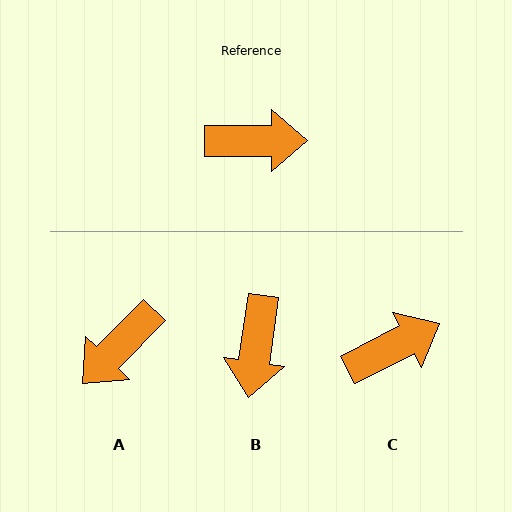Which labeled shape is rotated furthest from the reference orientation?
A, about 134 degrees away.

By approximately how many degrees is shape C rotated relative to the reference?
Approximately 27 degrees counter-clockwise.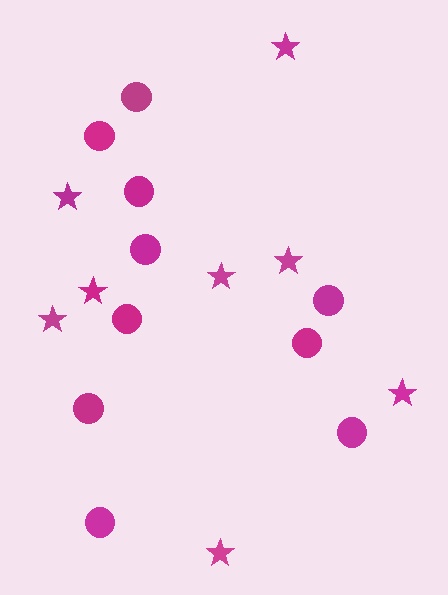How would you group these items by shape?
There are 2 groups: one group of circles (10) and one group of stars (8).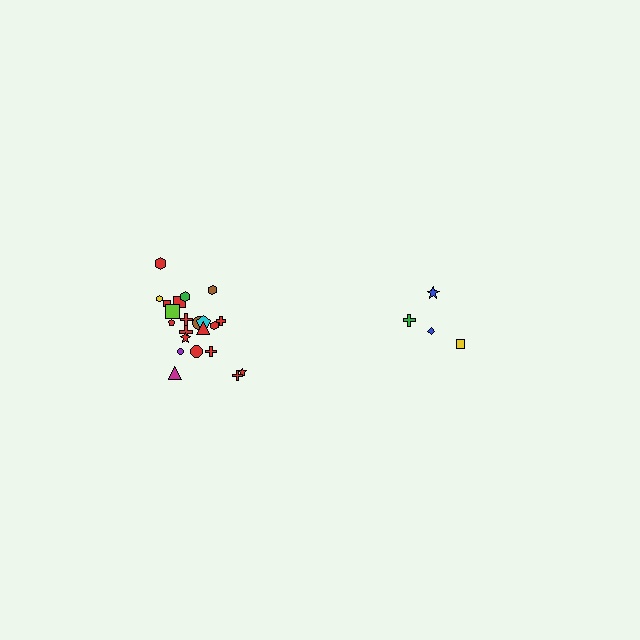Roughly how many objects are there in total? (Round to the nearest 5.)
Roughly 25 objects in total.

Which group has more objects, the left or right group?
The left group.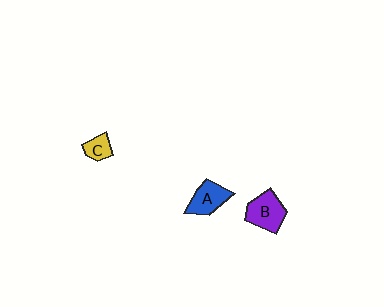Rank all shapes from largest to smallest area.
From largest to smallest: B (purple), A (blue), C (yellow).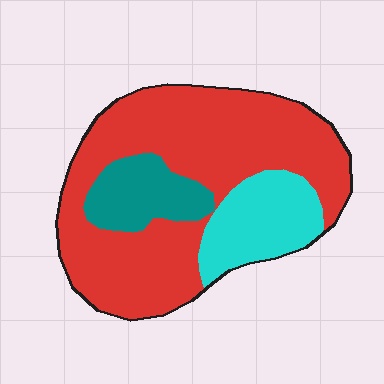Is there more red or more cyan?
Red.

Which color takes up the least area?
Teal, at roughly 15%.